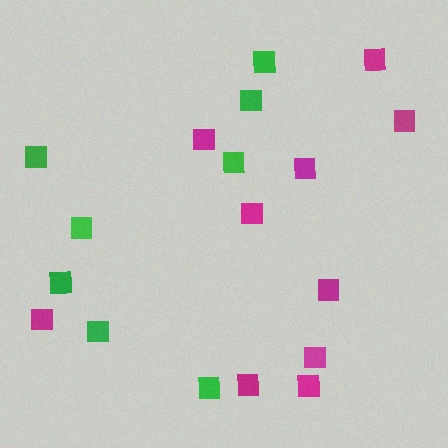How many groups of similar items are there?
There are 2 groups: one group of green squares (8) and one group of magenta squares (10).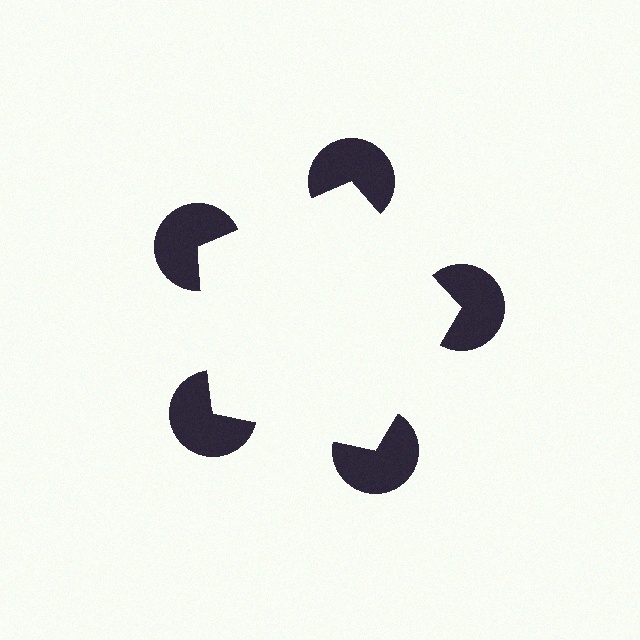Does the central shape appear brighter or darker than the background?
It typically appears slightly brighter than the background, even though no actual brightness change is drawn.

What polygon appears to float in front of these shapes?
An illusory pentagon — its edges are inferred from the aligned wedge cuts in the pac-man discs, not physically drawn.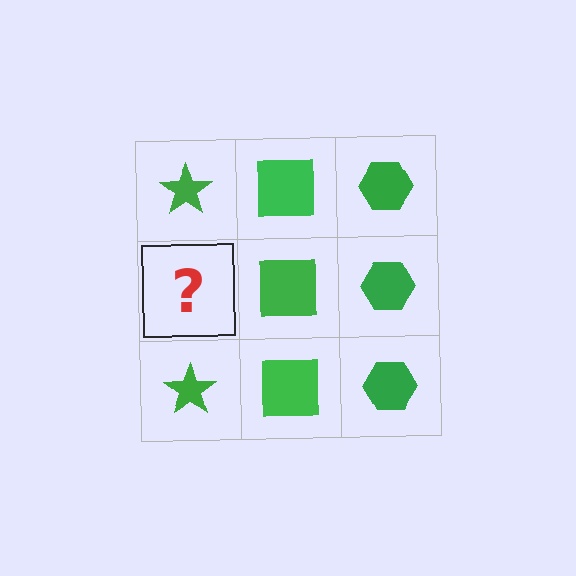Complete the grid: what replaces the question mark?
The question mark should be replaced with a green star.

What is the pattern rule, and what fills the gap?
The rule is that each column has a consistent shape. The gap should be filled with a green star.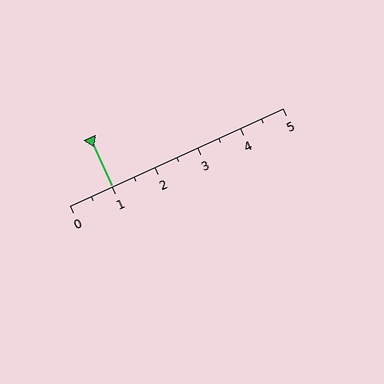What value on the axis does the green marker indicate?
The marker indicates approximately 1.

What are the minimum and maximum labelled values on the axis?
The axis runs from 0 to 5.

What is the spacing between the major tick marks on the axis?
The major ticks are spaced 1 apart.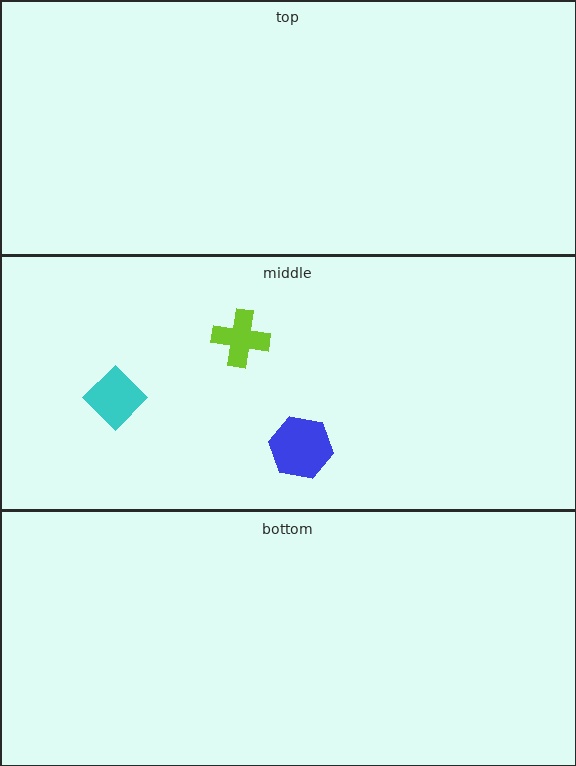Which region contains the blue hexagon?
The middle region.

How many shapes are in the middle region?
3.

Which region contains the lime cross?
The middle region.